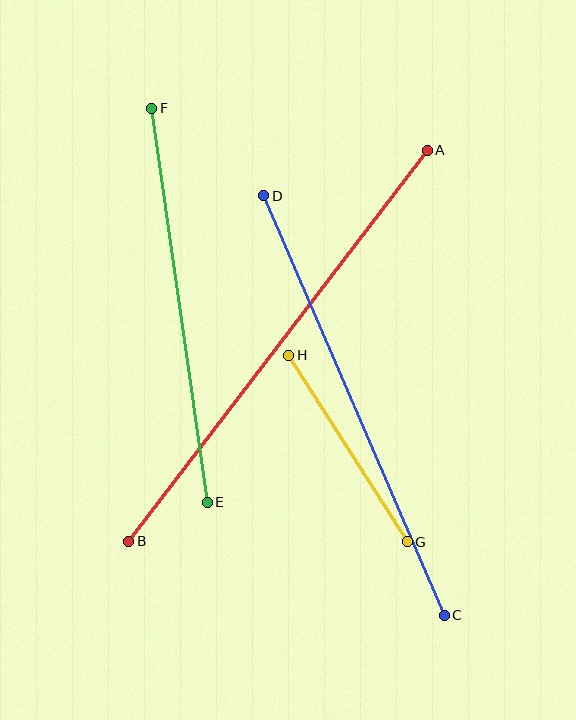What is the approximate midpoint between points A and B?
The midpoint is at approximately (278, 346) pixels.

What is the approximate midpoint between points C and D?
The midpoint is at approximately (354, 405) pixels.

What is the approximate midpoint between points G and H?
The midpoint is at approximately (348, 448) pixels.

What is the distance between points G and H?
The distance is approximately 221 pixels.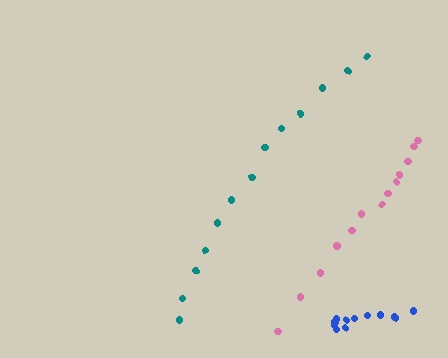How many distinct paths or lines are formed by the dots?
There are 3 distinct paths.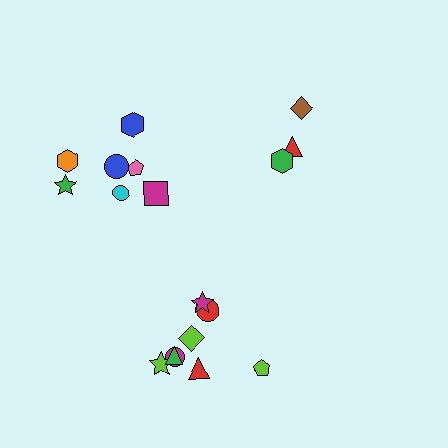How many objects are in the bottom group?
There are 8 objects.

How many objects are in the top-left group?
There are 7 objects.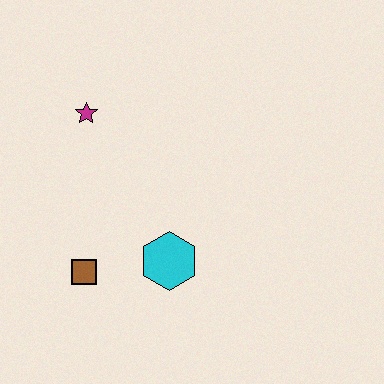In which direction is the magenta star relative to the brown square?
The magenta star is above the brown square.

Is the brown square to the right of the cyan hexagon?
No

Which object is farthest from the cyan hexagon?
The magenta star is farthest from the cyan hexagon.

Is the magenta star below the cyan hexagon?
No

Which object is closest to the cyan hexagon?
The brown square is closest to the cyan hexagon.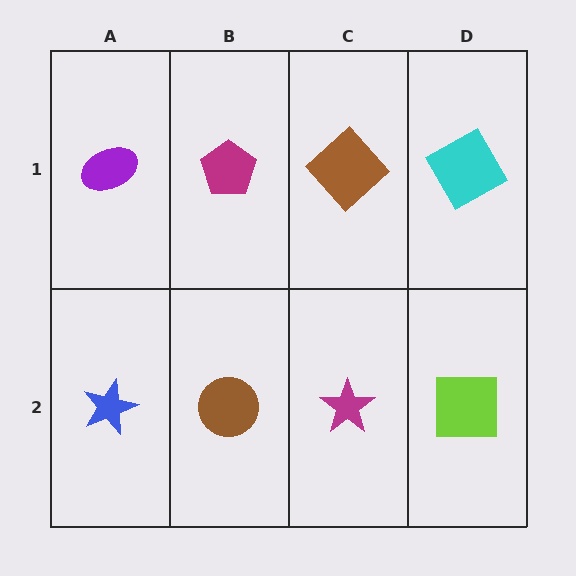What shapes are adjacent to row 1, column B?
A brown circle (row 2, column B), a purple ellipse (row 1, column A), a brown diamond (row 1, column C).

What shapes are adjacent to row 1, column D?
A lime square (row 2, column D), a brown diamond (row 1, column C).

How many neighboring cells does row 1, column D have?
2.